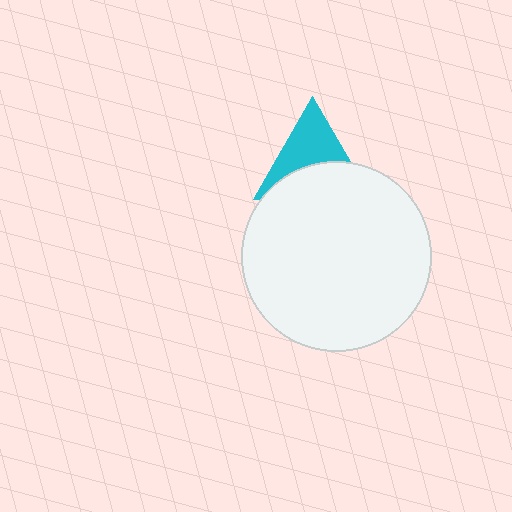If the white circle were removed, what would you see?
You would see the complete cyan triangle.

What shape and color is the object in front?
The object in front is a white circle.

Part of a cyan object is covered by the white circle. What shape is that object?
It is a triangle.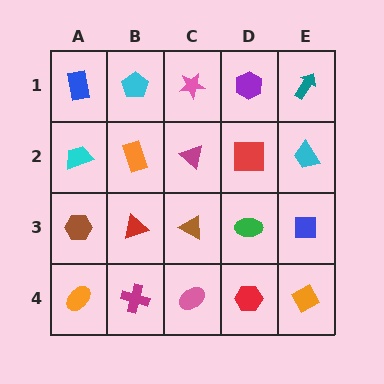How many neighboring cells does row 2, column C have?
4.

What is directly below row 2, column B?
A red triangle.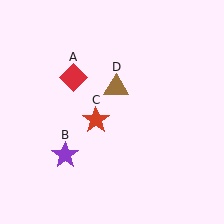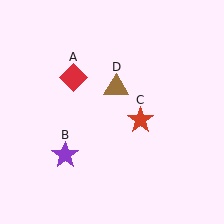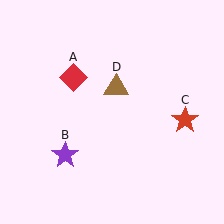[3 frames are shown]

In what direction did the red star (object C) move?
The red star (object C) moved right.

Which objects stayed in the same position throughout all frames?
Red diamond (object A) and purple star (object B) and brown triangle (object D) remained stationary.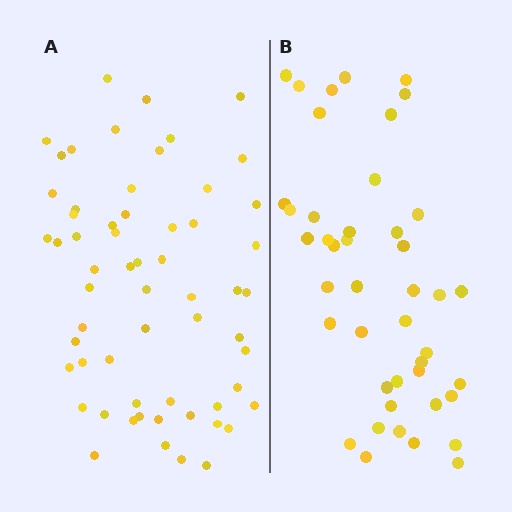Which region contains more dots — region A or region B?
Region A (the left region) has more dots.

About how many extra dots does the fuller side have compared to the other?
Region A has approximately 15 more dots than region B.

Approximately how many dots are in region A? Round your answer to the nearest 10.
About 60 dots.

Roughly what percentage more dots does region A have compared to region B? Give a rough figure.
About 35% more.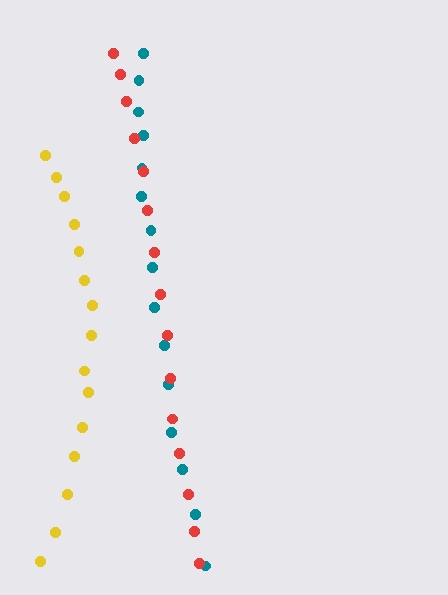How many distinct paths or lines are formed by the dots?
There are 3 distinct paths.